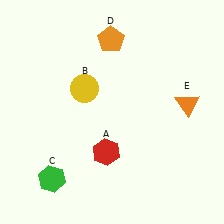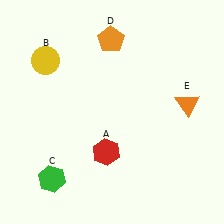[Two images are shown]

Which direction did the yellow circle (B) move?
The yellow circle (B) moved left.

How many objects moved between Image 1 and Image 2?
1 object moved between the two images.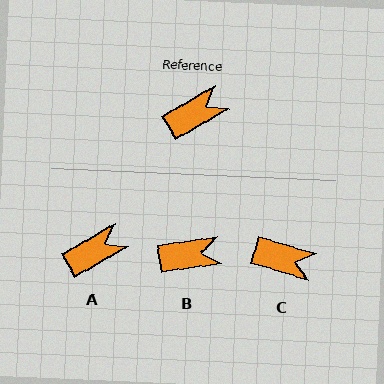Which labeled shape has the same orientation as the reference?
A.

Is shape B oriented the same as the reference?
No, it is off by about 22 degrees.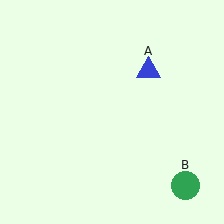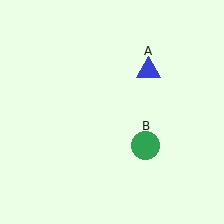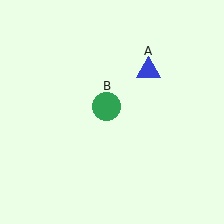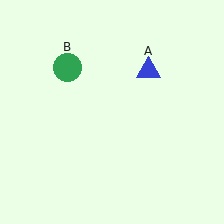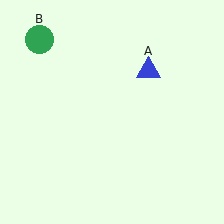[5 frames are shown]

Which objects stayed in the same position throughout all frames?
Blue triangle (object A) remained stationary.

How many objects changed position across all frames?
1 object changed position: green circle (object B).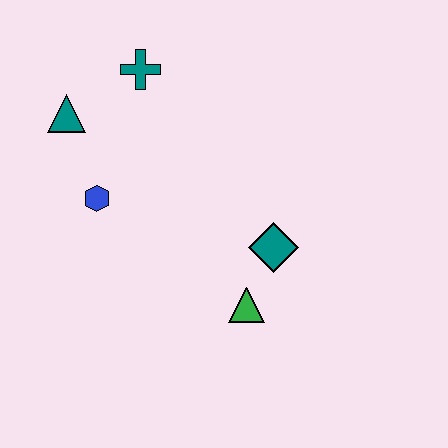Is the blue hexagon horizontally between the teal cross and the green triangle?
No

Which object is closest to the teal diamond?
The green triangle is closest to the teal diamond.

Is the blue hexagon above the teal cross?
No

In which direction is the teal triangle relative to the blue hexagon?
The teal triangle is above the blue hexagon.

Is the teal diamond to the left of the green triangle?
No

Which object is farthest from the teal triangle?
The green triangle is farthest from the teal triangle.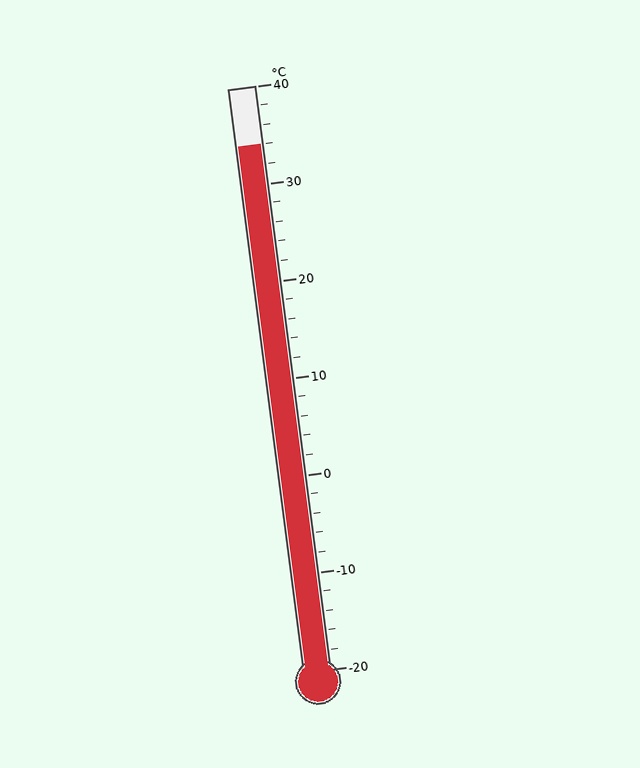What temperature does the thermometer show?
The thermometer shows approximately 34°C.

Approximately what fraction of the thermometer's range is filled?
The thermometer is filled to approximately 90% of its range.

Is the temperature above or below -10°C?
The temperature is above -10°C.